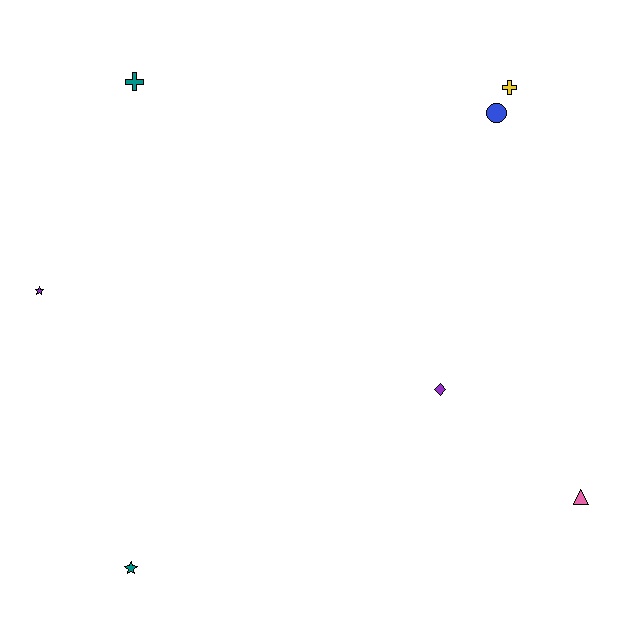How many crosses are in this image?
There are 2 crosses.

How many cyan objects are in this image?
There are no cyan objects.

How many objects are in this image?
There are 7 objects.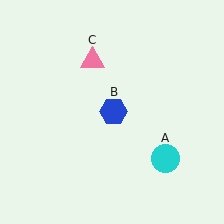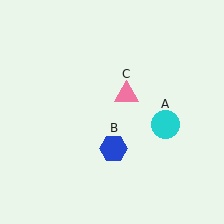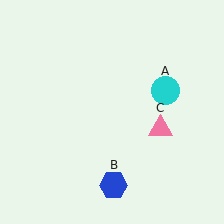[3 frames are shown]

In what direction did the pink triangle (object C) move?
The pink triangle (object C) moved down and to the right.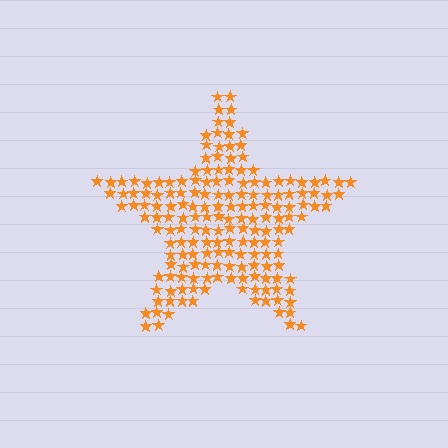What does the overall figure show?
The overall figure shows a star.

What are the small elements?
The small elements are stars.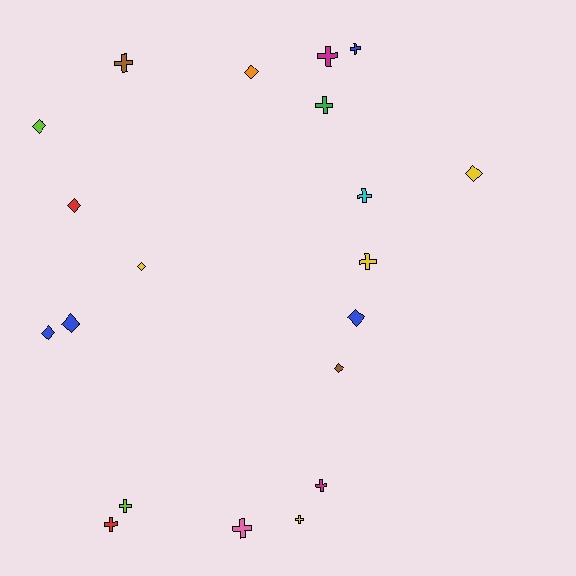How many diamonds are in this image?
There are 9 diamonds.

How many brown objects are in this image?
There are 2 brown objects.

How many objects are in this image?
There are 20 objects.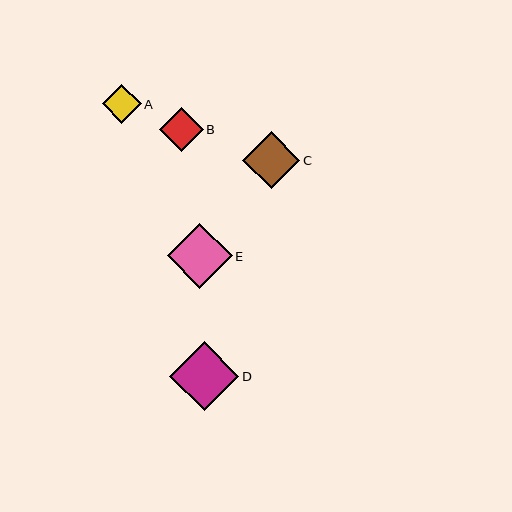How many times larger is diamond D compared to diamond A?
Diamond D is approximately 1.8 times the size of diamond A.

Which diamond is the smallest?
Diamond A is the smallest with a size of approximately 39 pixels.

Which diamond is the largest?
Diamond D is the largest with a size of approximately 69 pixels.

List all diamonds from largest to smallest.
From largest to smallest: D, E, C, B, A.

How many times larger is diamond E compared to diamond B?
Diamond E is approximately 1.5 times the size of diamond B.